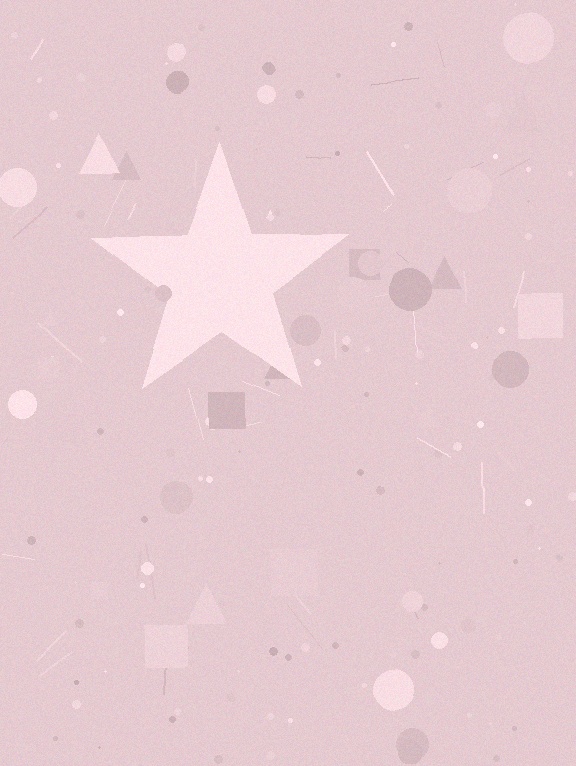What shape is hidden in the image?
A star is hidden in the image.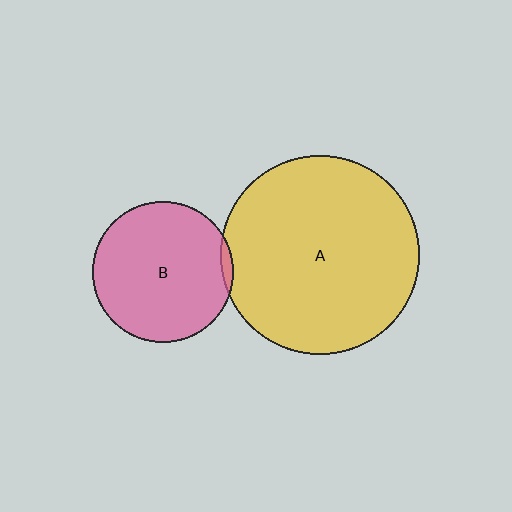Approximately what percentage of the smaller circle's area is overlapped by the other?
Approximately 5%.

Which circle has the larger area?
Circle A (yellow).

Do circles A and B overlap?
Yes.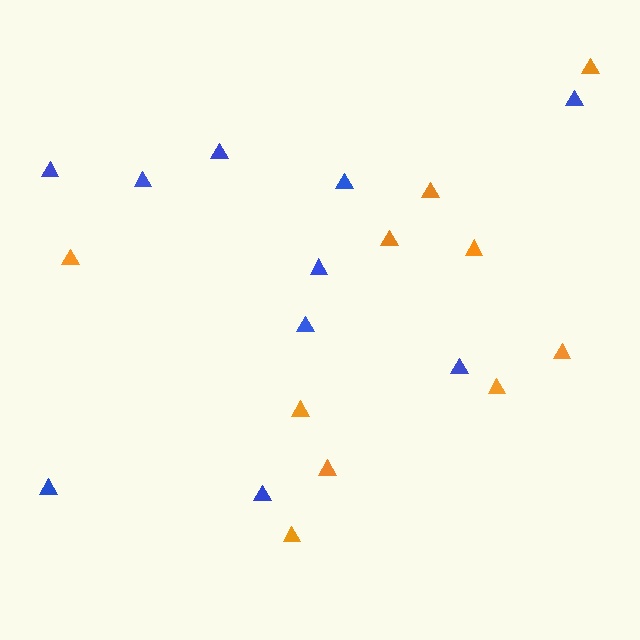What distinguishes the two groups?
There are 2 groups: one group of orange triangles (10) and one group of blue triangles (10).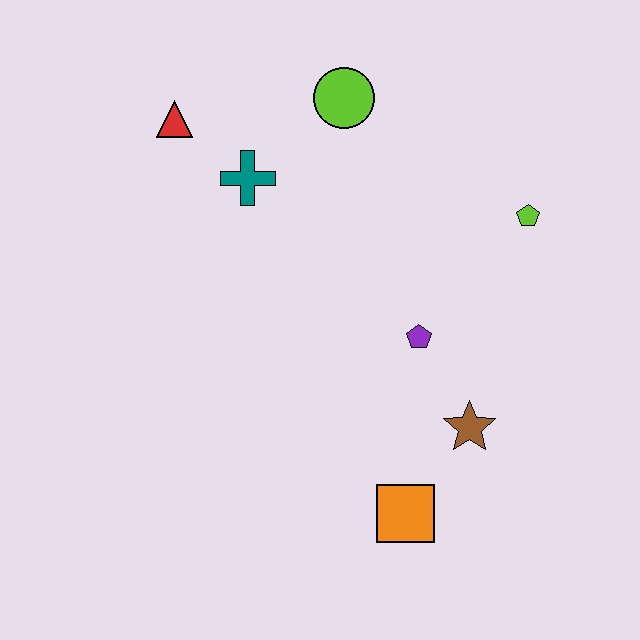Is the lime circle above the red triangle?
Yes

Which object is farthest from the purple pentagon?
The red triangle is farthest from the purple pentagon.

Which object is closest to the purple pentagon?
The brown star is closest to the purple pentagon.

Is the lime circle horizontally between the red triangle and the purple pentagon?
Yes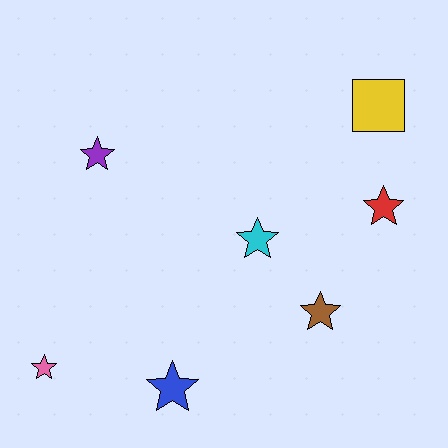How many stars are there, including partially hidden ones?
There are 6 stars.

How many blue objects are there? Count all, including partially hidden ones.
There is 1 blue object.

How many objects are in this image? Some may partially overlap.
There are 7 objects.